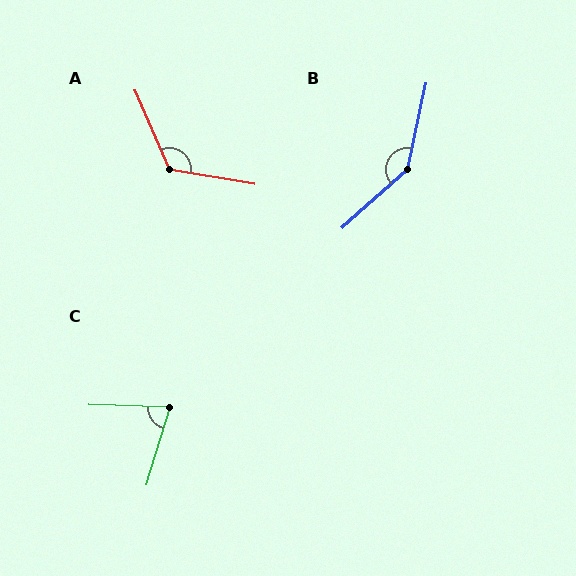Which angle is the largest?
B, at approximately 144 degrees.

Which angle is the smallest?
C, at approximately 75 degrees.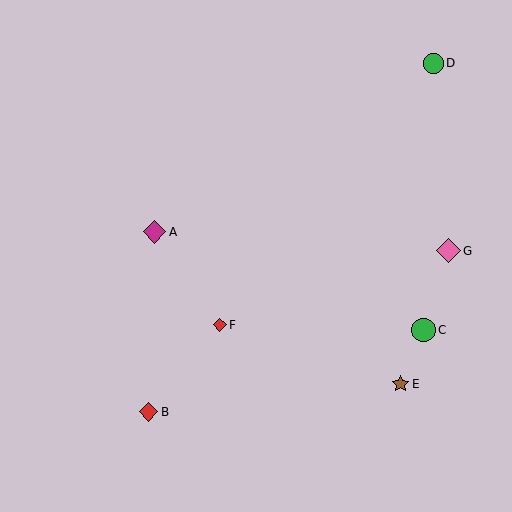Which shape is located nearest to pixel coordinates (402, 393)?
The brown star (labeled E) at (400, 384) is nearest to that location.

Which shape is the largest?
The pink diamond (labeled G) is the largest.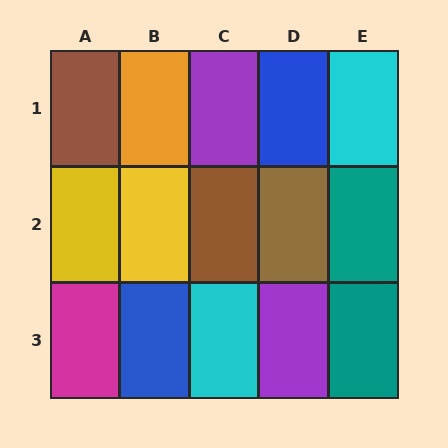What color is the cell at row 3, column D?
Purple.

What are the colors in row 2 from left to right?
Yellow, yellow, brown, brown, teal.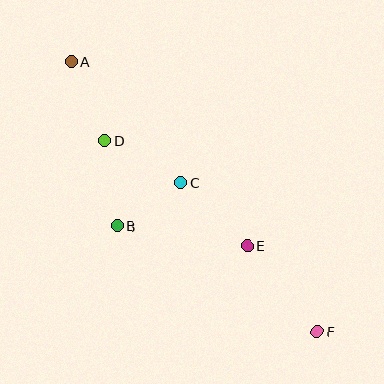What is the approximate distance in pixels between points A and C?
The distance between A and C is approximately 163 pixels.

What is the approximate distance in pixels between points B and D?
The distance between B and D is approximately 86 pixels.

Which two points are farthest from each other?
Points A and F are farthest from each other.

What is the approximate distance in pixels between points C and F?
The distance between C and F is approximately 202 pixels.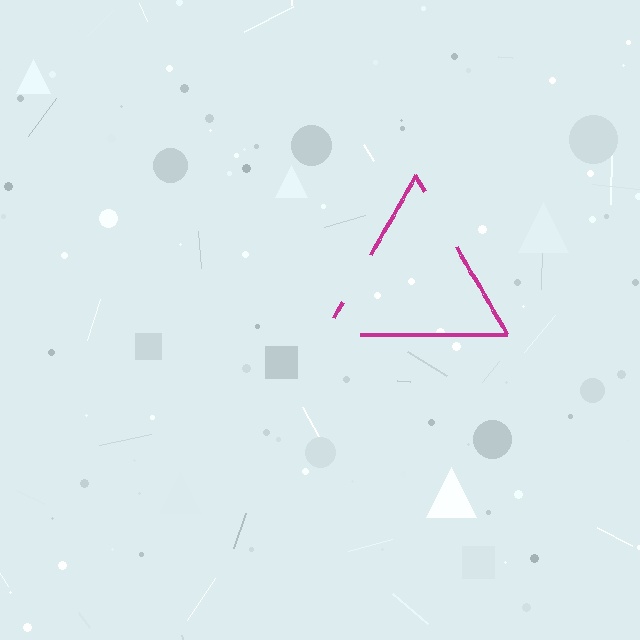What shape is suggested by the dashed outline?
The dashed outline suggests a triangle.